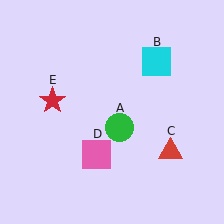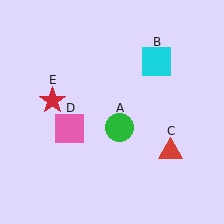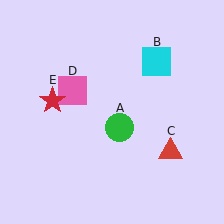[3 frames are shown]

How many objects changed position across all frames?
1 object changed position: pink square (object D).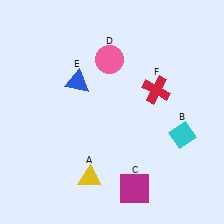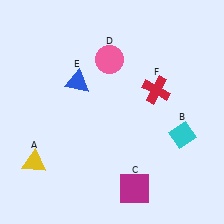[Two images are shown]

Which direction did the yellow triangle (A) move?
The yellow triangle (A) moved left.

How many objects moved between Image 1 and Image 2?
1 object moved between the two images.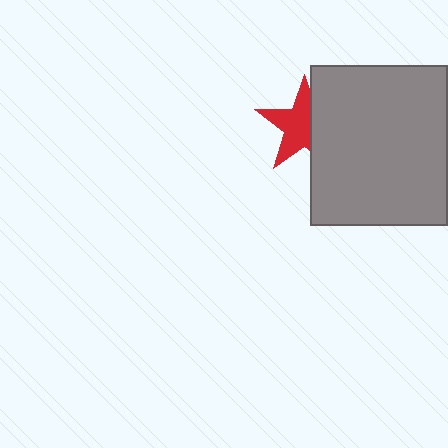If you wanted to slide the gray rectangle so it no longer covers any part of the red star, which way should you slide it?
Slide it right — that is the most direct way to separate the two shapes.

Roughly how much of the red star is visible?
About half of it is visible (roughly 60%).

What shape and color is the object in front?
The object in front is a gray rectangle.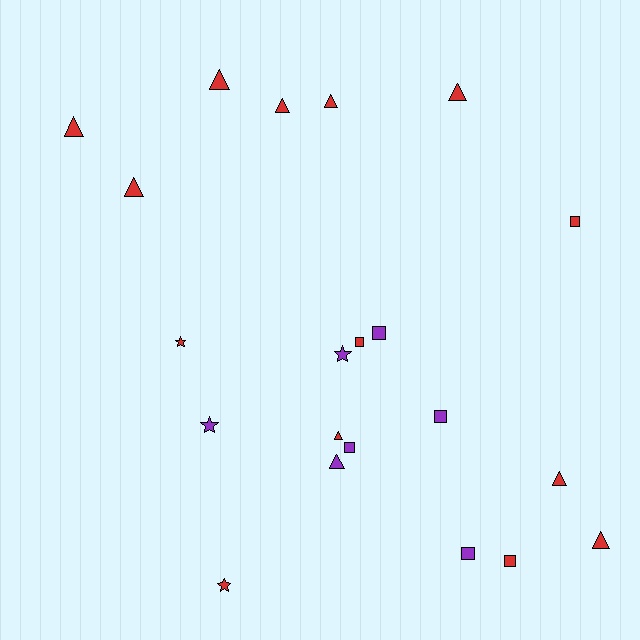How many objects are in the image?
There are 21 objects.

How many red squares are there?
There are 3 red squares.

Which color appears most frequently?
Red, with 14 objects.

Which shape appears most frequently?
Triangle, with 10 objects.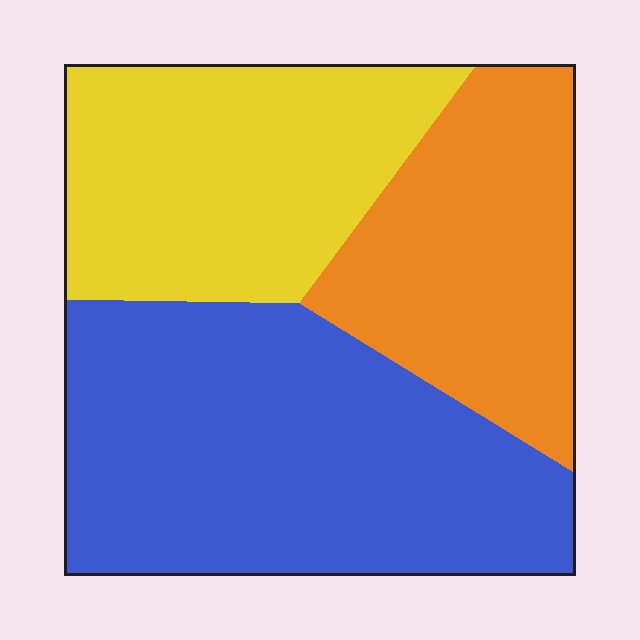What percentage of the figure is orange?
Orange takes up between a quarter and a half of the figure.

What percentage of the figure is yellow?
Yellow takes up about one third (1/3) of the figure.